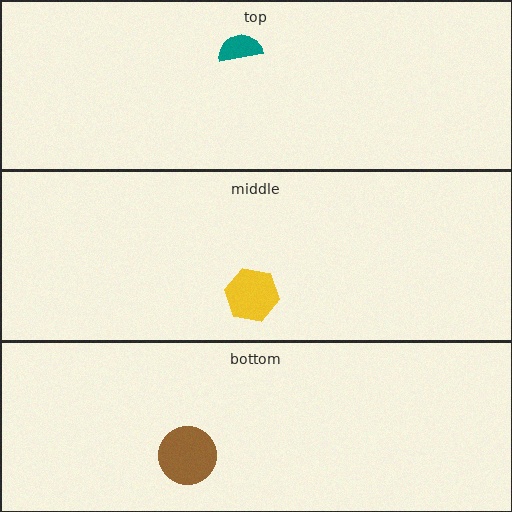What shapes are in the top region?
The teal semicircle.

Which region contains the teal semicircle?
The top region.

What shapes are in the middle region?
The yellow hexagon.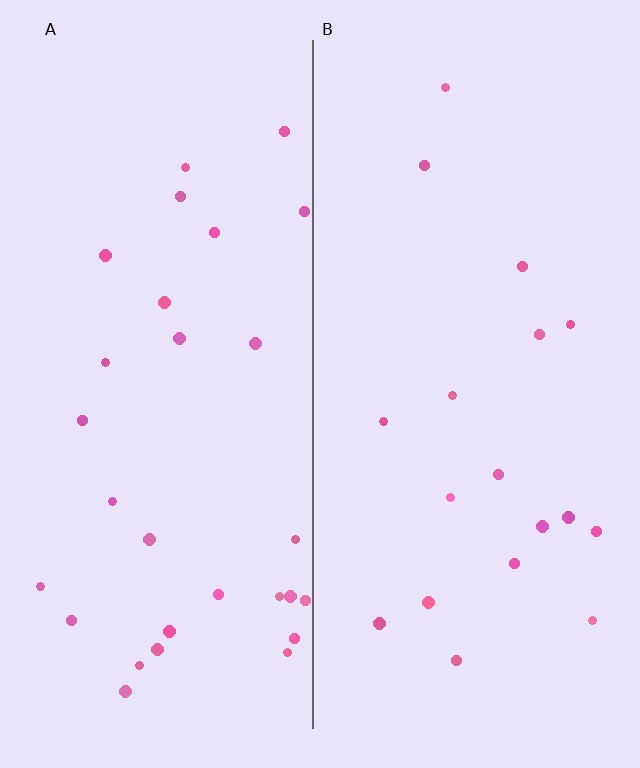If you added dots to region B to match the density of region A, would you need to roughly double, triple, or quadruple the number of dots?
Approximately double.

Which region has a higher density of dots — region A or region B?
A (the left).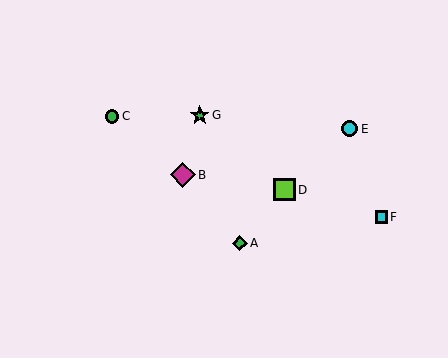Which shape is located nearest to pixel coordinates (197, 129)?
The green star (labeled G) at (200, 115) is nearest to that location.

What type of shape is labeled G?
Shape G is a green star.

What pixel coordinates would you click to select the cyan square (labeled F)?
Click at (381, 217) to select the cyan square F.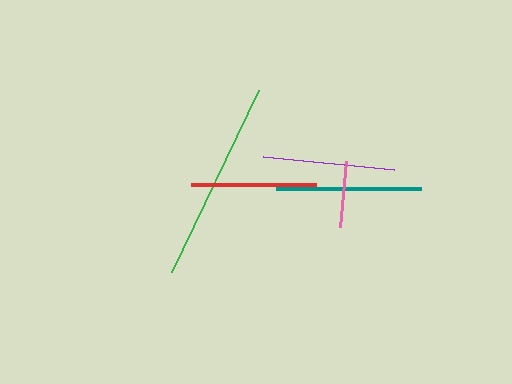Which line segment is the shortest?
The pink line is the shortest at approximately 66 pixels.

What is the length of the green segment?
The green segment is approximately 202 pixels long.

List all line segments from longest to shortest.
From longest to shortest: green, teal, purple, red, pink.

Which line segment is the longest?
The green line is the longest at approximately 202 pixels.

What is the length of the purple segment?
The purple segment is approximately 132 pixels long.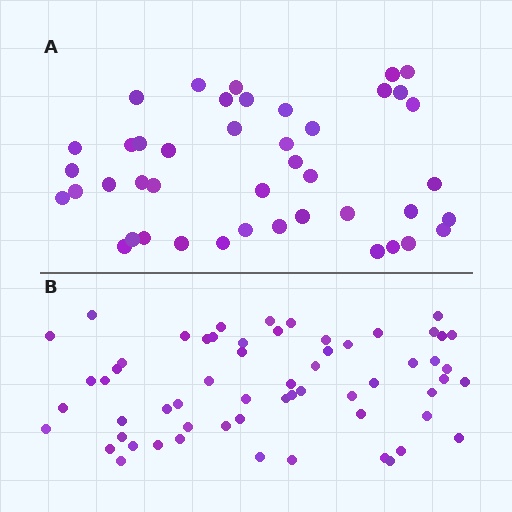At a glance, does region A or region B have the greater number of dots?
Region B (the bottom region) has more dots.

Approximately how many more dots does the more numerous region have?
Region B has approximately 15 more dots than region A.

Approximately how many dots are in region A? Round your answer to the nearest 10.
About 40 dots. (The exact count is 43, which rounds to 40.)